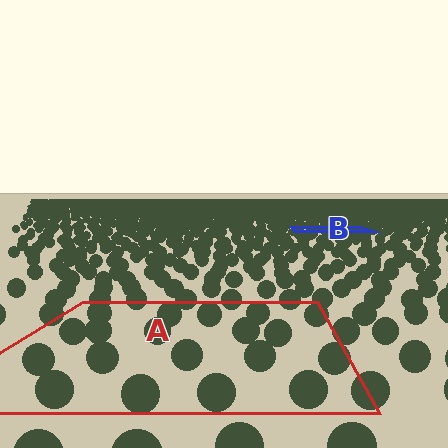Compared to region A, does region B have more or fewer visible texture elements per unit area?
Region B has more texture elements per unit area — they are packed more densely because it is farther away.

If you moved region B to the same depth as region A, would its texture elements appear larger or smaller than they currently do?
They would appear larger. At a closer depth, the same texture elements are projected at a bigger on-screen size.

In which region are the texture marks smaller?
The texture marks are smaller in region B, because it is farther away.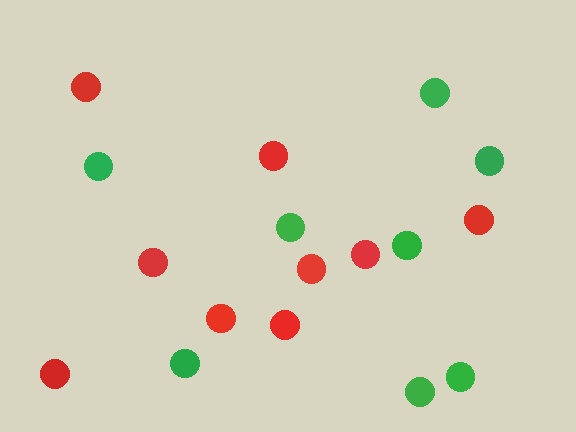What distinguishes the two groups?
There are 2 groups: one group of green circles (8) and one group of red circles (9).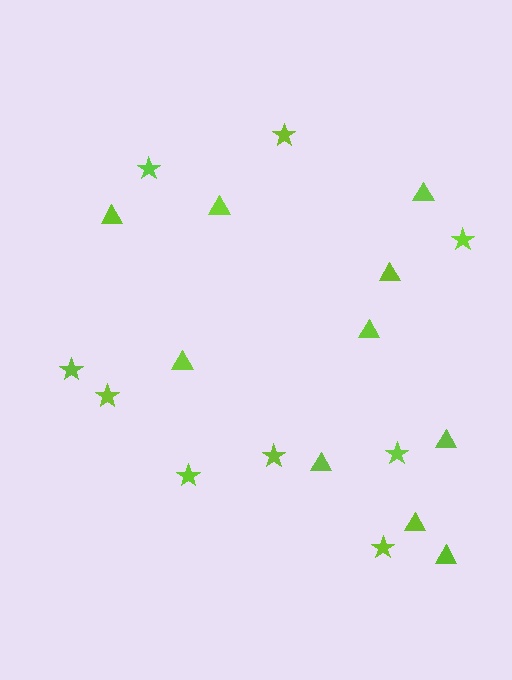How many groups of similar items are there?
There are 2 groups: one group of triangles (10) and one group of stars (9).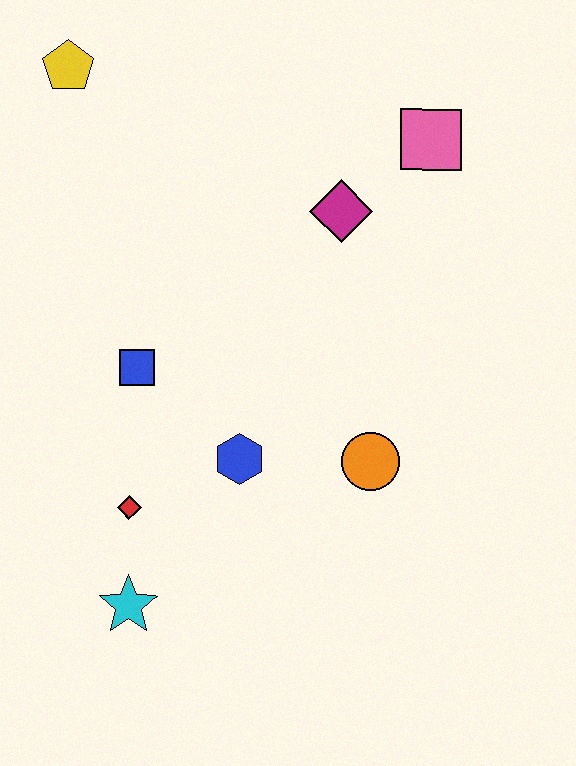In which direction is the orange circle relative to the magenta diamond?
The orange circle is below the magenta diamond.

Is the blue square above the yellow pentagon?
No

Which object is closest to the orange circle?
The blue hexagon is closest to the orange circle.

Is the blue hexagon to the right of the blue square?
Yes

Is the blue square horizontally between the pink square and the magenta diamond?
No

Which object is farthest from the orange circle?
The yellow pentagon is farthest from the orange circle.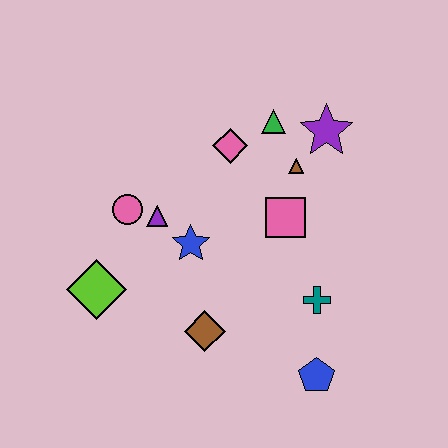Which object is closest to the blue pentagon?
The teal cross is closest to the blue pentagon.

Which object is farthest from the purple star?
The lime diamond is farthest from the purple star.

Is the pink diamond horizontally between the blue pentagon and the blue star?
Yes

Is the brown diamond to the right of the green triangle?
No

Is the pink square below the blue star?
No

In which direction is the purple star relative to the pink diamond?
The purple star is to the right of the pink diamond.